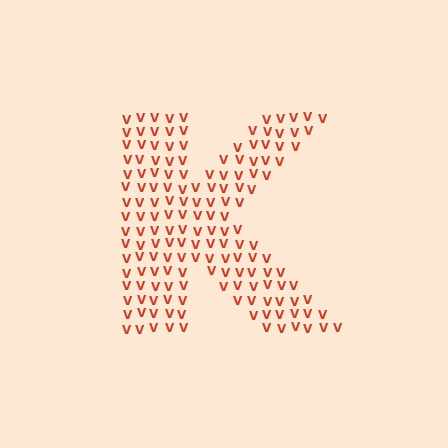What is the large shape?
The large shape is the letter K.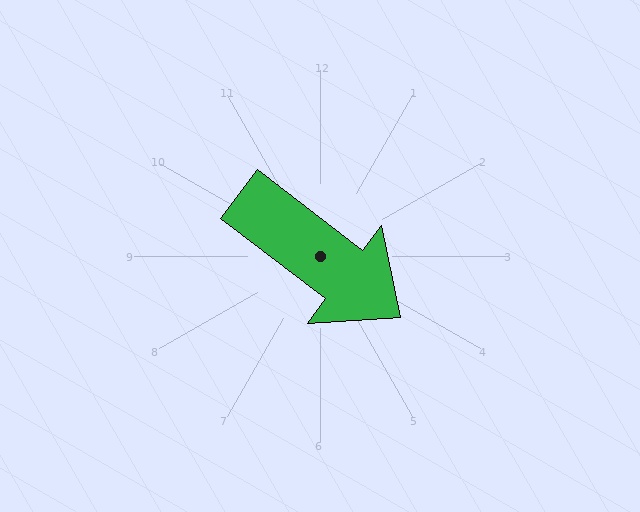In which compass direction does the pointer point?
Southeast.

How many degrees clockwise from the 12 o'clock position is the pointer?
Approximately 127 degrees.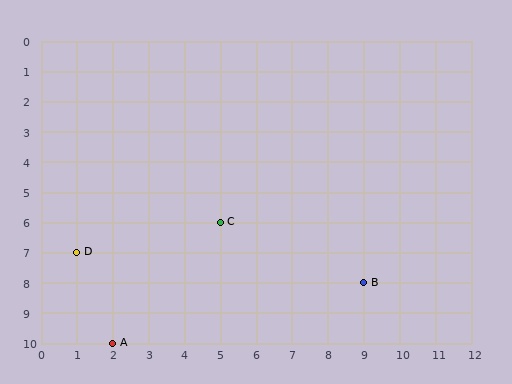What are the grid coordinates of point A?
Point A is at grid coordinates (2, 10).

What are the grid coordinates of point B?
Point B is at grid coordinates (9, 8).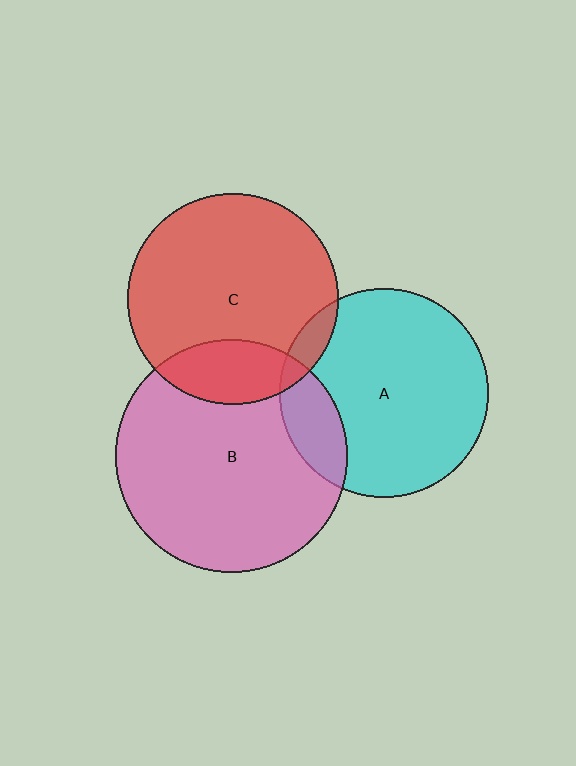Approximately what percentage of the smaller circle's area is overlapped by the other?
Approximately 15%.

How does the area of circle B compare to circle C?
Approximately 1.2 times.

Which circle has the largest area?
Circle B (pink).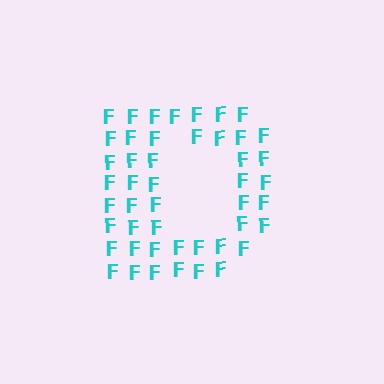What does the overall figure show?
The overall figure shows the letter D.